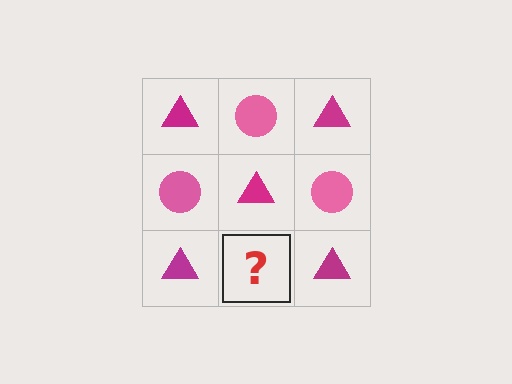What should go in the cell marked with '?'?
The missing cell should contain a pink circle.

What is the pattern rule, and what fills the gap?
The rule is that it alternates magenta triangle and pink circle in a checkerboard pattern. The gap should be filled with a pink circle.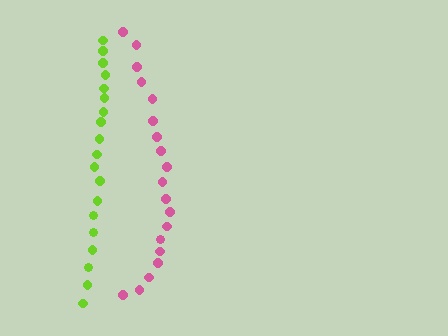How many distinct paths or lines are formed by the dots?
There are 2 distinct paths.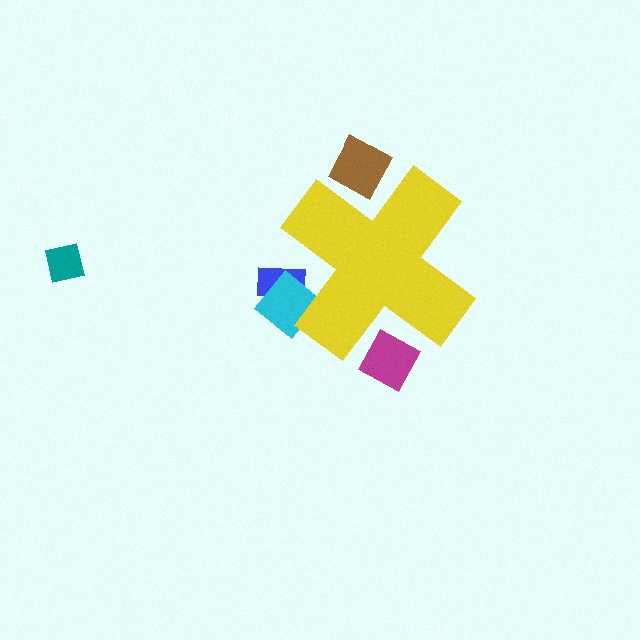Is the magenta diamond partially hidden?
Yes, the magenta diamond is partially hidden behind the yellow cross.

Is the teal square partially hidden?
No, the teal square is fully visible.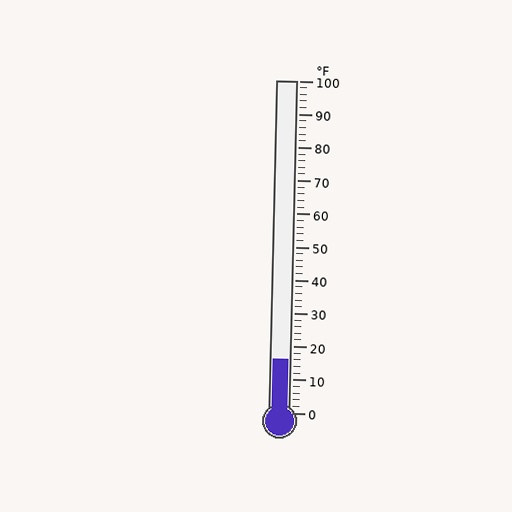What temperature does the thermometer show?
The thermometer shows approximately 16°F.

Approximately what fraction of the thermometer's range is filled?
The thermometer is filled to approximately 15% of its range.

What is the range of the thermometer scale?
The thermometer scale ranges from 0°F to 100°F.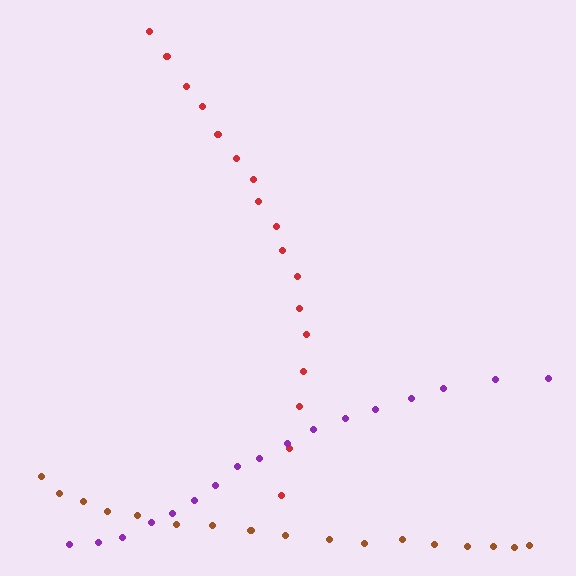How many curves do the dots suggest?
There are 3 distinct paths.